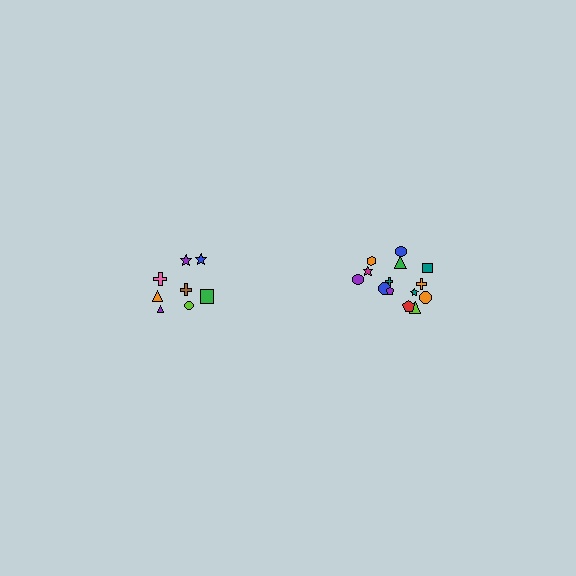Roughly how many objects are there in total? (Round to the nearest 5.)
Roughly 25 objects in total.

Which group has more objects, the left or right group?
The right group.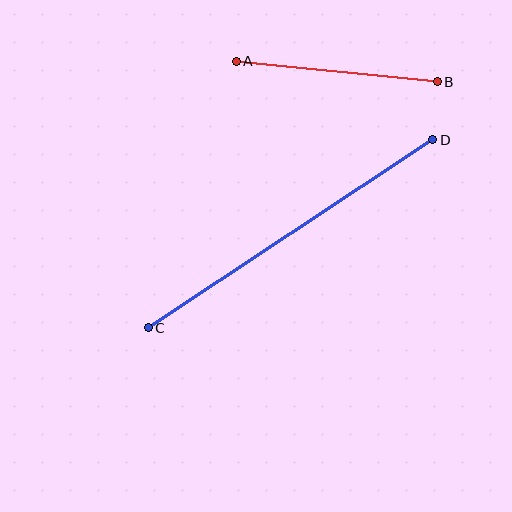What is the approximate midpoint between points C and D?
The midpoint is at approximately (291, 234) pixels.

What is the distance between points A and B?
The distance is approximately 202 pixels.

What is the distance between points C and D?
The distance is approximately 341 pixels.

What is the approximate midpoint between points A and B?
The midpoint is at approximately (337, 72) pixels.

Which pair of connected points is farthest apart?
Points C and D are farthest apart.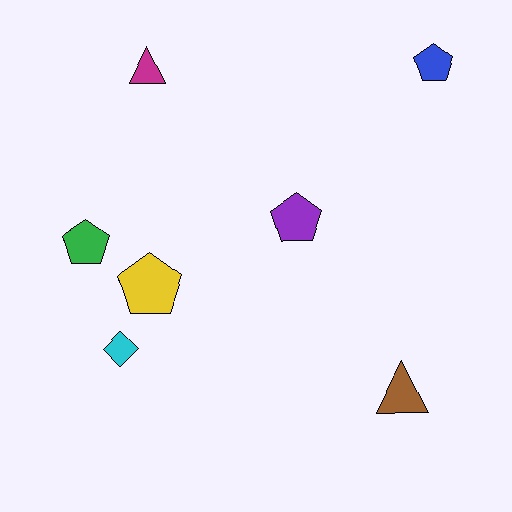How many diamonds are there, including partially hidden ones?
There is 1 diamond.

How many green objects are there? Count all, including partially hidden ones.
There is 1 green object.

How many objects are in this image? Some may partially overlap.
There are 7 objects.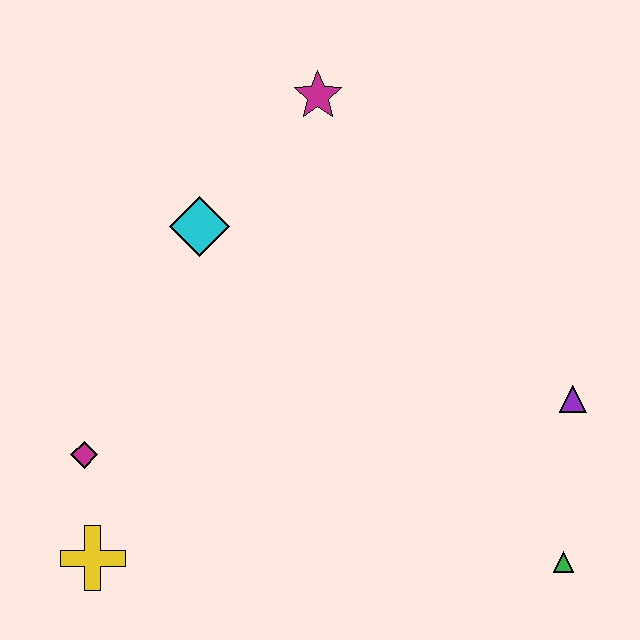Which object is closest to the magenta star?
The cyan diamond is closest to the magenta star.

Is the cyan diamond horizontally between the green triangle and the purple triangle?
No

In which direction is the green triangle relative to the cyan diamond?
The green triangle is to the right of the cyan diamond.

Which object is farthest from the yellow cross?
The magenta star is farthest from the yellow cross.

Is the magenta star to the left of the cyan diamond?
No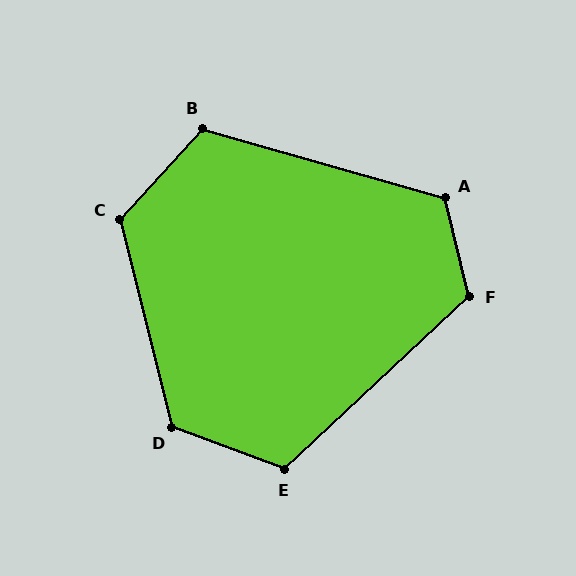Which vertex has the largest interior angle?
D, at approximately 124 degrees.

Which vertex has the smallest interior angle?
B, at approximately 116 degrees.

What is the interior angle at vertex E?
Approximately 116 degrees (obtuse).